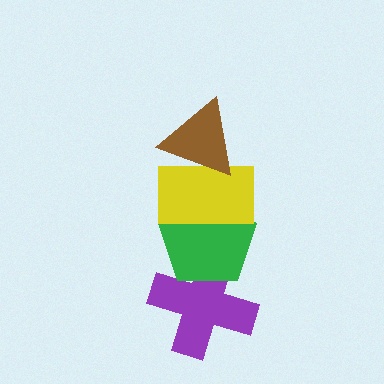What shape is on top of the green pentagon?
The yellow rectangle is on top of the green pentagon.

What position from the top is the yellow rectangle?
The yellow rectangle is 2nd from the top.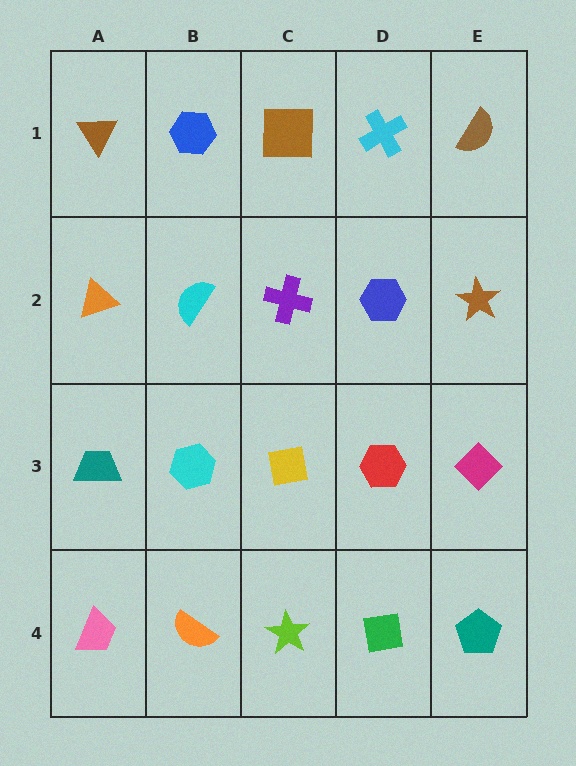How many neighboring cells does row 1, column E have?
2.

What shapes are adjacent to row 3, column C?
A purple cross (row 2, column C), a lime star (row 4, column C), a cyan hexagon (row 3, column B), a red hexagon (row 3, column D).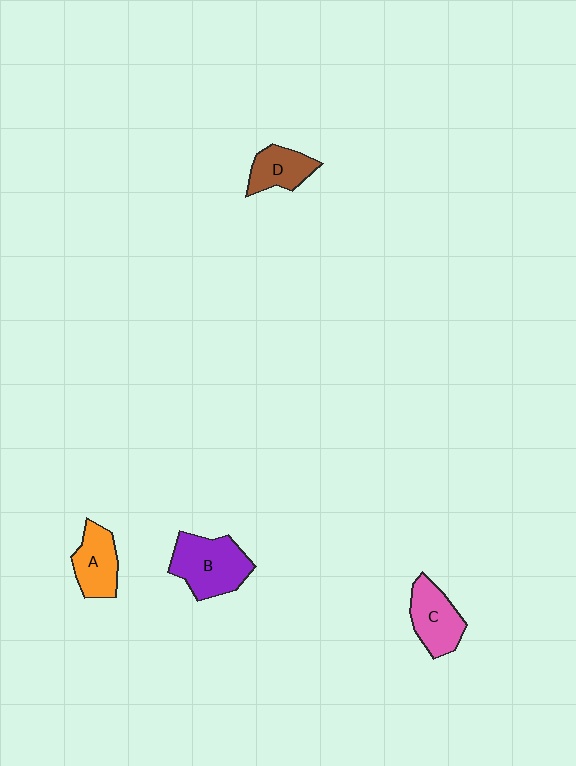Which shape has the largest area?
Shape B (purple).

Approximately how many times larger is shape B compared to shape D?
Approximately 1.7 times.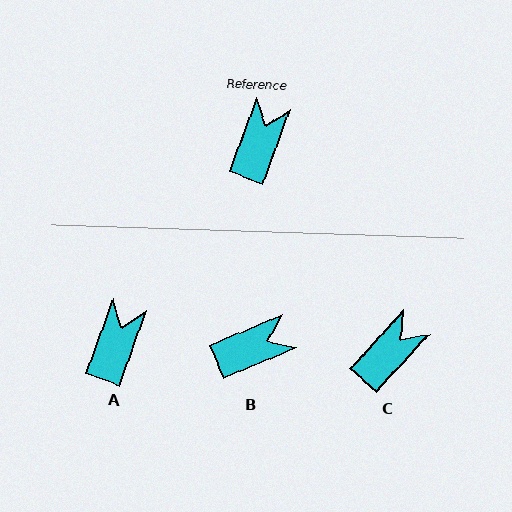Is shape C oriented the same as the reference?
No, it is off by about 22 degrees.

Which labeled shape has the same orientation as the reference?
A.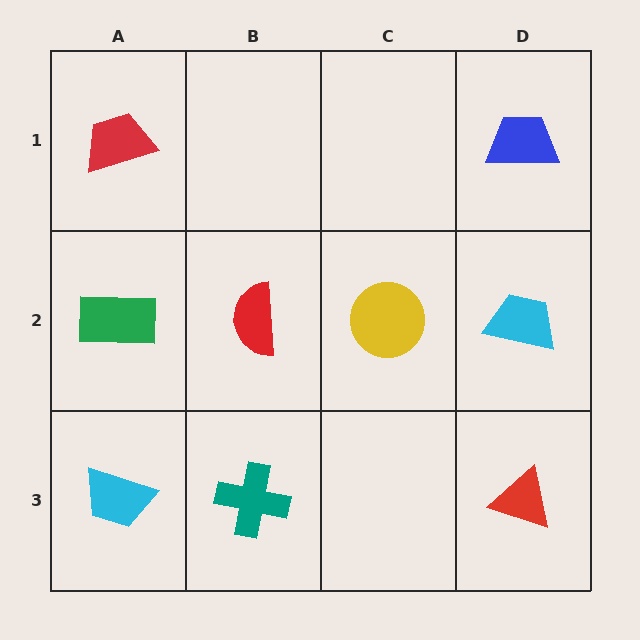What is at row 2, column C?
A yellow circle.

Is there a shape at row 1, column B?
No, that cell is empty.